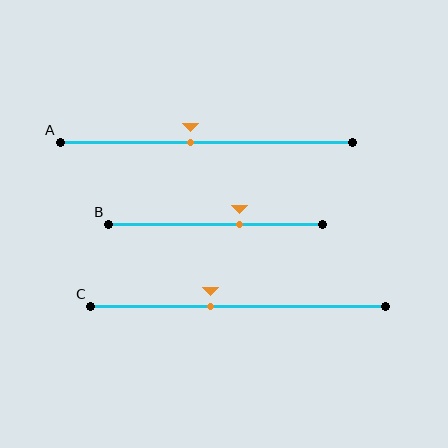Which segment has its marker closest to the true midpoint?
Segment A has its marker closest to the true midpoint.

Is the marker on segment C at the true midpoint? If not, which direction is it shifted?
No, the marker on segment C is shifted to the left by about 9% of the segment length.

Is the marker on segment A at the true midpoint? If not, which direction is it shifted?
No, the marker on segment A is shifted to the left by about 5% of the segment length.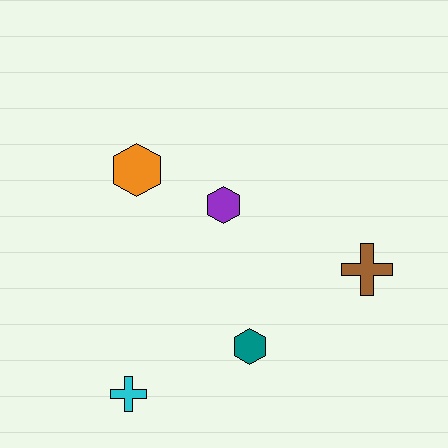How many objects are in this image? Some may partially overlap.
There are 5 objects.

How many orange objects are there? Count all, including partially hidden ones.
There is 1 orange object.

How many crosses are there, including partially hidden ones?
There are 2 crosses.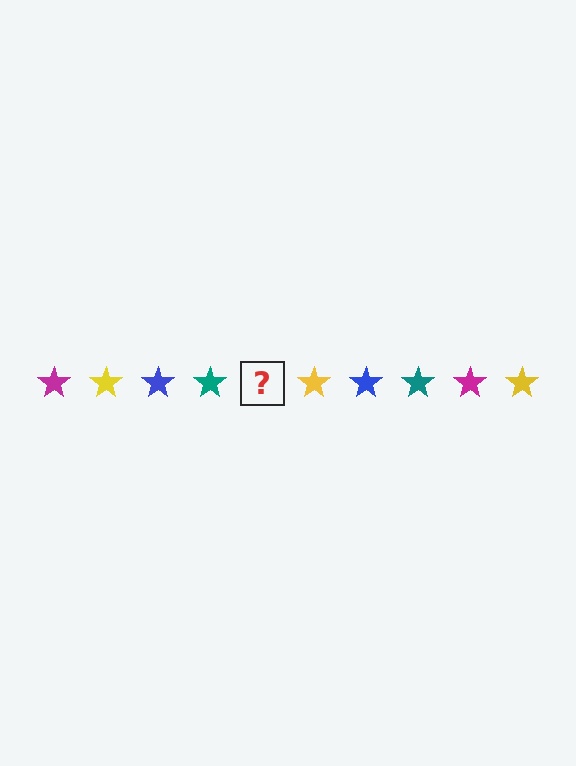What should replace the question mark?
The question mark should be replaced with a magenta star.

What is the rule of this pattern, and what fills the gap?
The rule is that the pattern cycles through magenta, yellow, blue, teal stars. The gap should be filled with a magenta star.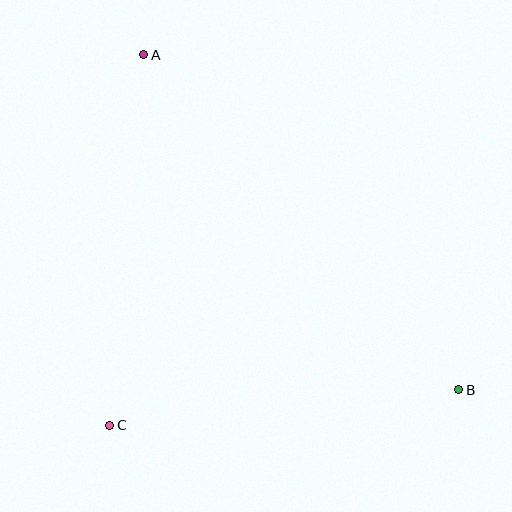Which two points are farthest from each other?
Points A and B are farthest from each other.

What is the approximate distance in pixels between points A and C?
The distance between A and C is approximately 372 pixels.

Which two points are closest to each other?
Points B and C are closest to each other.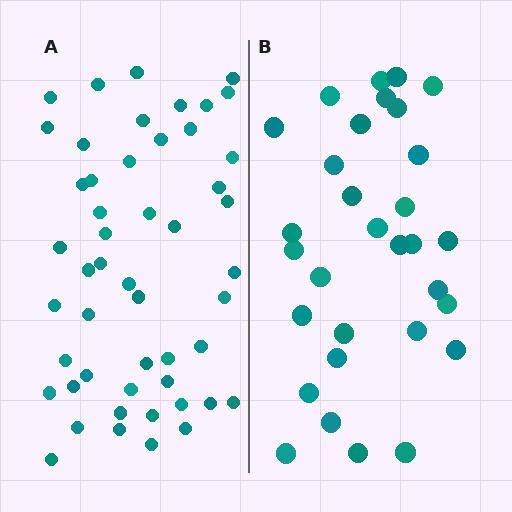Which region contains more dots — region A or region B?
Region A (the left region) has more dots.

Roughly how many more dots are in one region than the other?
Region A has approximately 20 more dots than region B.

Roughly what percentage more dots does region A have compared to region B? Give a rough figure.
About 60% more.